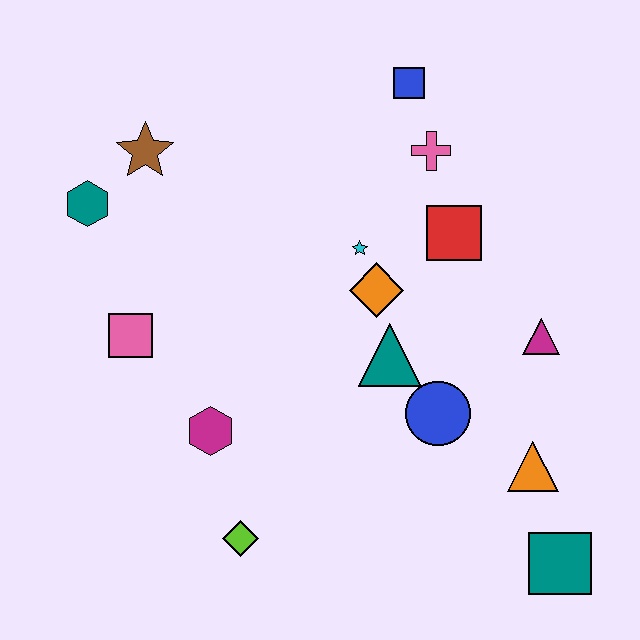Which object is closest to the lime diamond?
The magenta hexagon is closest to the lime diamond.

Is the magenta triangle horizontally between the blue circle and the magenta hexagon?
No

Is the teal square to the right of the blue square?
Yes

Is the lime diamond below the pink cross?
Yes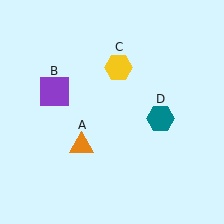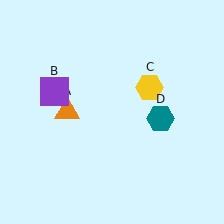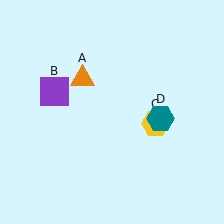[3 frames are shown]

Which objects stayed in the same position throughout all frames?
Purple square (object B) and teal hexagon (object D) remained stationary.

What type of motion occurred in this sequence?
The orange triangle (object A), yellow hexagon (object C) rotated clockwise around the center of the scene.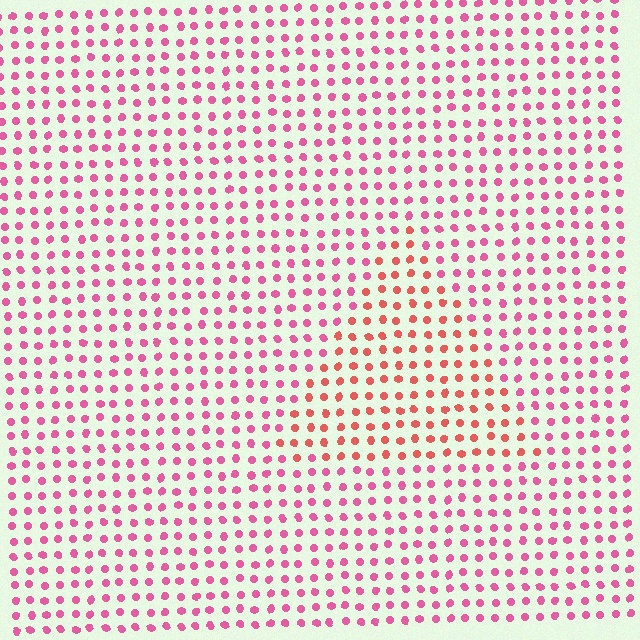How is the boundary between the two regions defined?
The boundary is defined purely by a slight shift in hue (about 31 degrees). Spacing, size, and orientation are identical on both sides.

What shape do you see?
I see a triangle.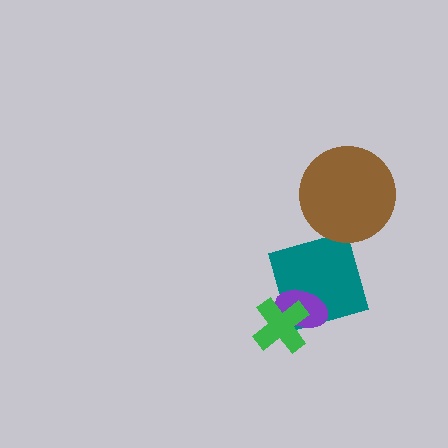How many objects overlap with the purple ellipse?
2 objects overlap with the purple ellipse.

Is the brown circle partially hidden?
No, no other shape covers it.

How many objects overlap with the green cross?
2 objects overlap with the green cross.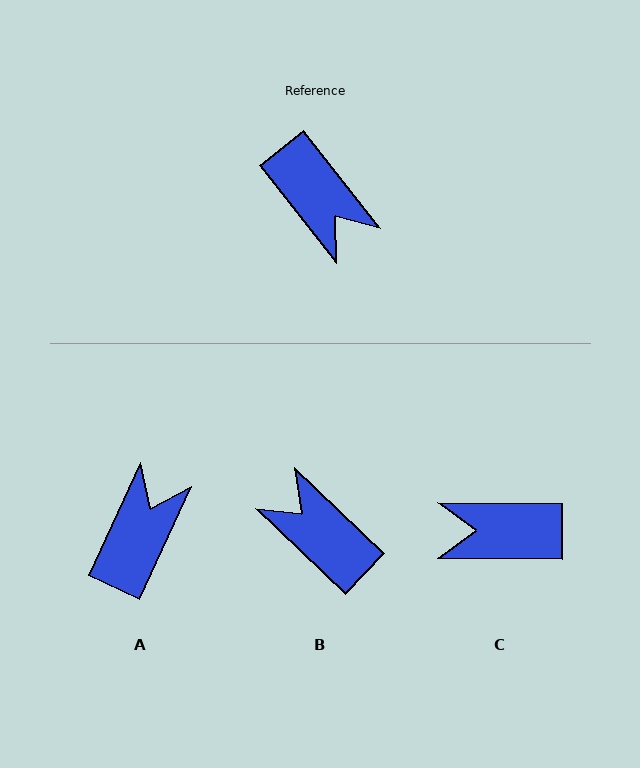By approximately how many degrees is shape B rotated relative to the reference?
Approximately 172 degrees clockwise.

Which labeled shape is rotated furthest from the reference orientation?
B, about 172 degrees away.